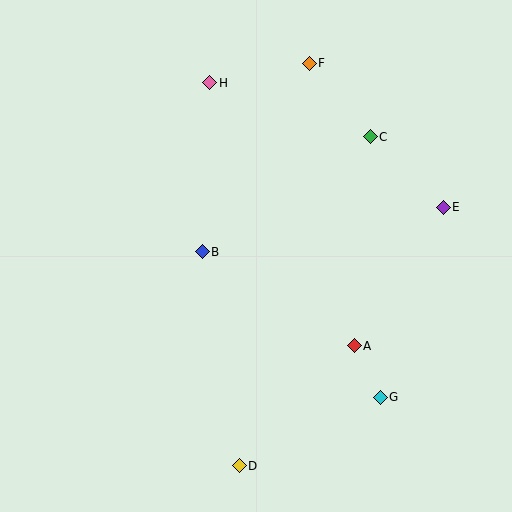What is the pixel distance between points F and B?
The distance between F and B is 217 pixels.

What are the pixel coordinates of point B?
Point B is at (202, 252).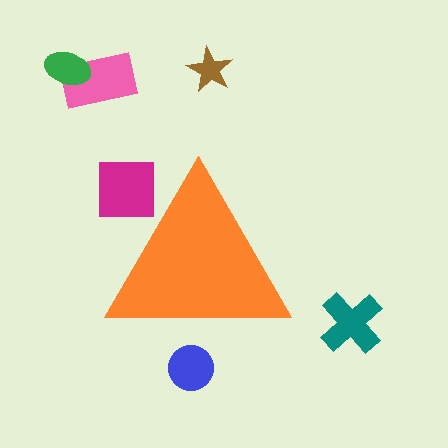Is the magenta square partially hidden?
Yes, the magenta square is partially hidden behind the orange triangle.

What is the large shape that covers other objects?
An orange triangle.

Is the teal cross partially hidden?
No, the teal cross is fully visible.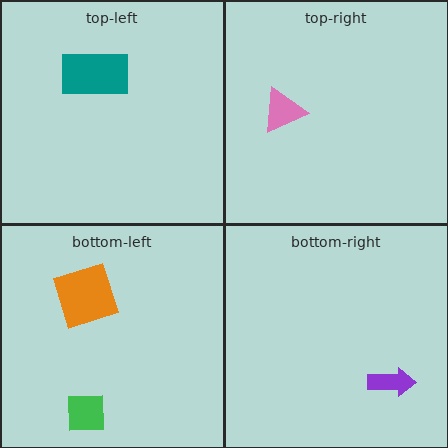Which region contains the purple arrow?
The bottom-right region.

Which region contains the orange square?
The bottom-left region.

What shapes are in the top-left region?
The teal rectangle.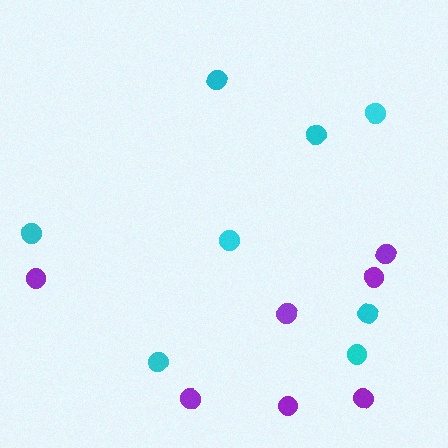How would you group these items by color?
There are 2 groups: one group of purple circles (7) and one group of cyan circles (8).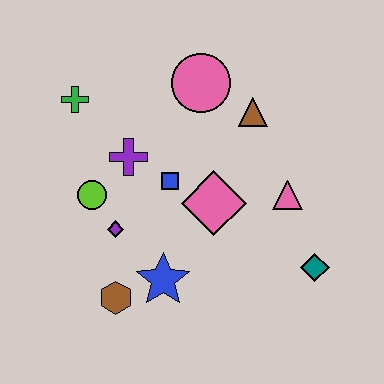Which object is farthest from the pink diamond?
The green cross is farthest from the pink diamond.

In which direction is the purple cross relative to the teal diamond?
The purple cross is to the left of the teal diamond.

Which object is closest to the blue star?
The brown hexagon is closest to the blue star.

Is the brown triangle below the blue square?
No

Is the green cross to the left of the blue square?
Yes